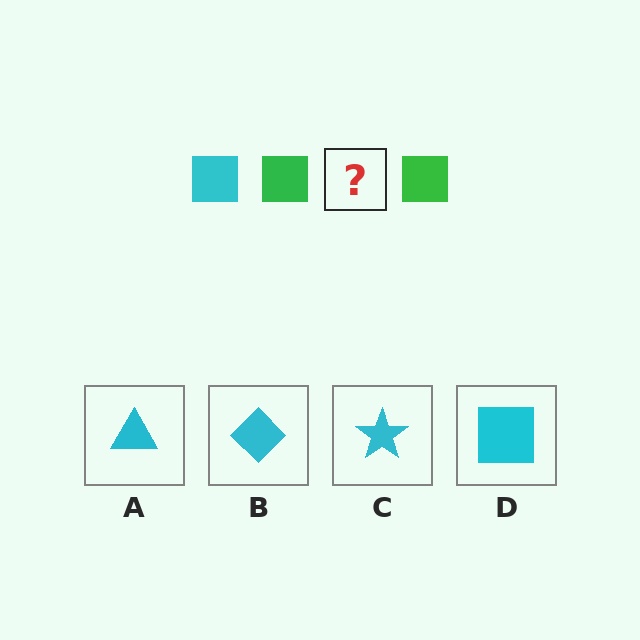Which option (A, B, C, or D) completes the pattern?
D.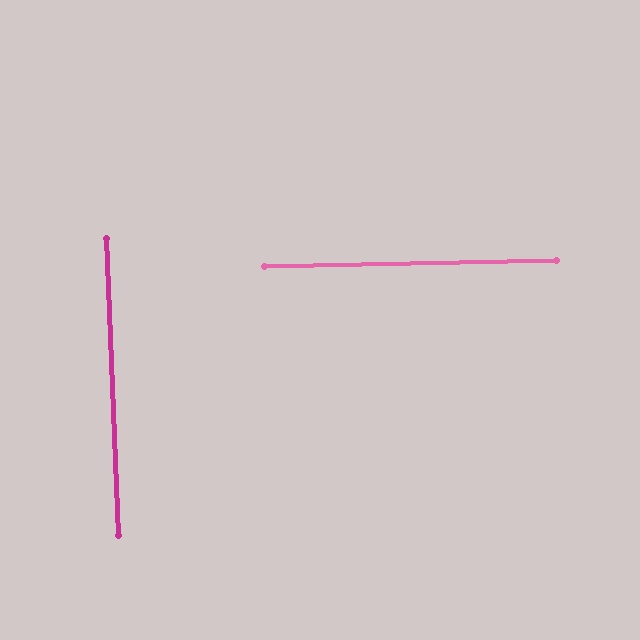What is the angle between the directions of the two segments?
Approximately 89 degrees.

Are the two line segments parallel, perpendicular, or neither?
Perpendicular — they meet at approximately 89°.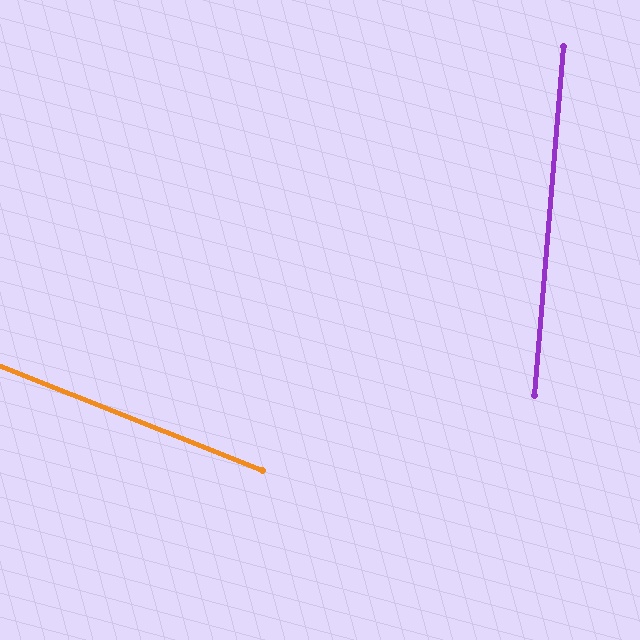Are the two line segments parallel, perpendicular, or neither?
Neither parallel nor perpendicular — they differ by about 73°.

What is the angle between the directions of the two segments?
Approximately 73 degrees.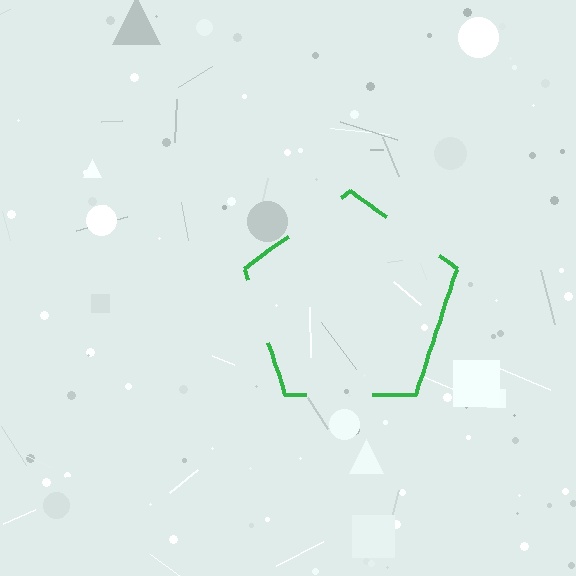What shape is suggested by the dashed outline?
The dashed outline suggests a pentagon.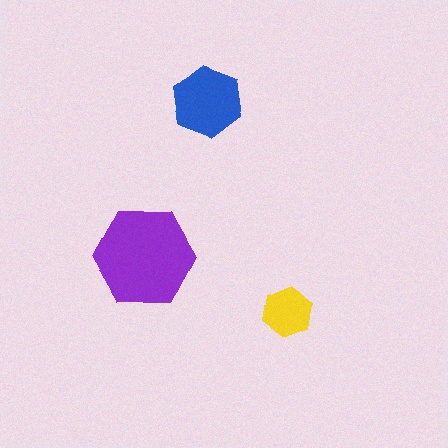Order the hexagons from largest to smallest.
the purple one, the blue one, the yellow one.